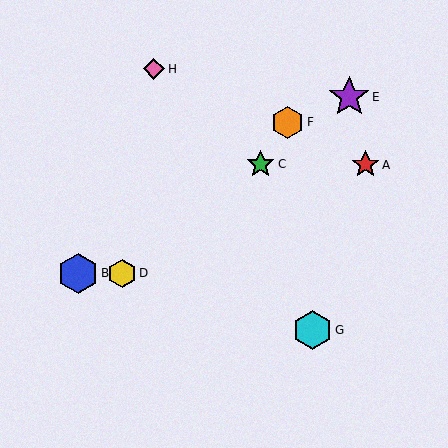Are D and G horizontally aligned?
No, D is at y≈273 and G is at y≈330.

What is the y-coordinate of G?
Object G is at y≈330.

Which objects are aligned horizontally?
Objects B, D are aligned horizontally.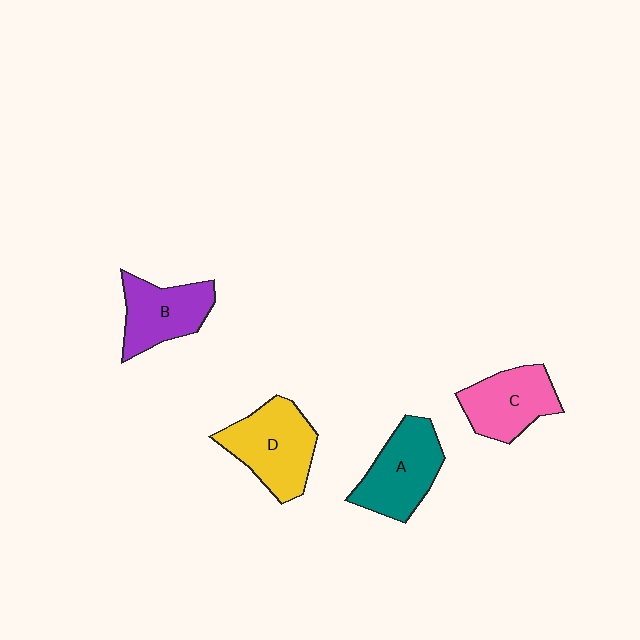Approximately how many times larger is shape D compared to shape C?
Approximately 1.2 times.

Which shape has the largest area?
Shape D (yellow).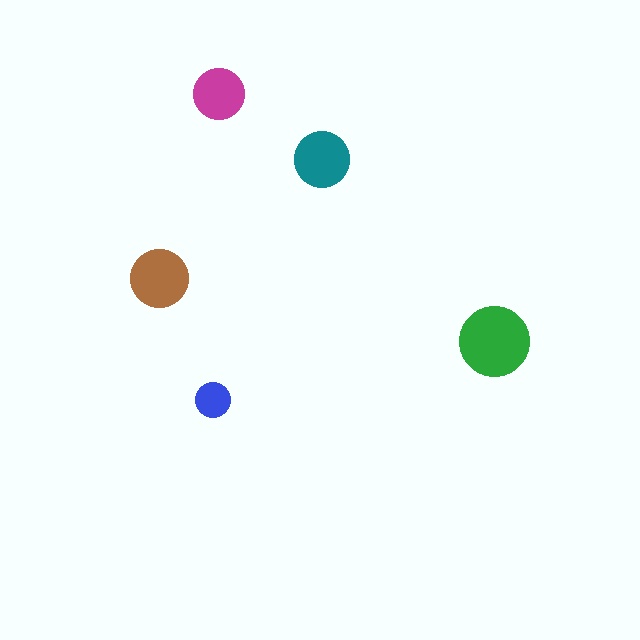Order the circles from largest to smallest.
the green one, the brown one, the teal one, the magenta one, the blue one.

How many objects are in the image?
There are 5 objects in the image.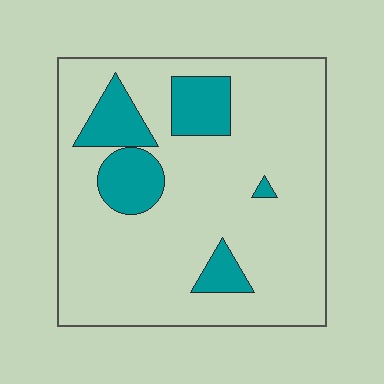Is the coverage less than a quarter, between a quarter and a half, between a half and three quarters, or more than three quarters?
Less than a quarter.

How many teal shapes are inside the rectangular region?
5.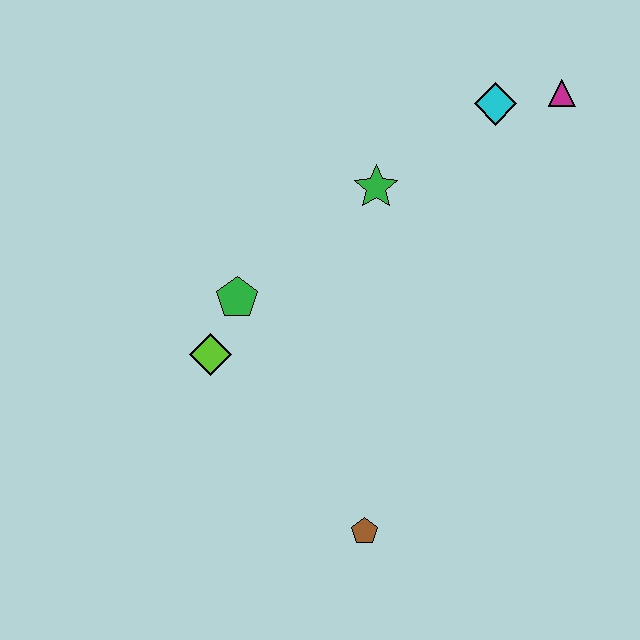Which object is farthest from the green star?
The brown pentagon is farthest from the green star.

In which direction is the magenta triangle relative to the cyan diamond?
The magenta triangle is to the right of the cyan diamond.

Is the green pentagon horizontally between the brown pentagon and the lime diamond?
Yes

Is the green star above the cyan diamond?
No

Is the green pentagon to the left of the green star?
Yes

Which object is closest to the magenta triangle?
The cyan diamond is closest to the magenta triangle.